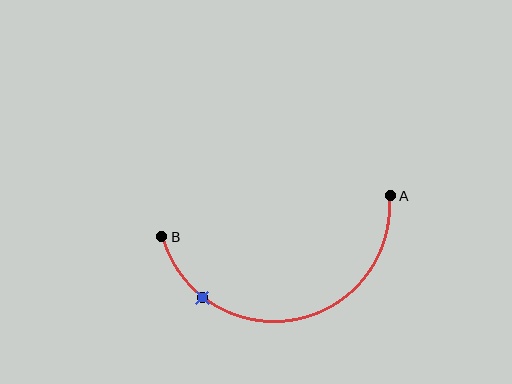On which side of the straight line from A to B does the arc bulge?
The arc bulges below the straight line connecting A and B.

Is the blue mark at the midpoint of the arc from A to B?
No. The blue mark lies on the arc but is closer to endpoint B. The arc midpoint would be at the point on the curve equidistant along the arc from both A and B.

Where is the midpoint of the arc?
The arc midpoint is the point on the curve farthest from the straight line joining A and B. It sits below that line.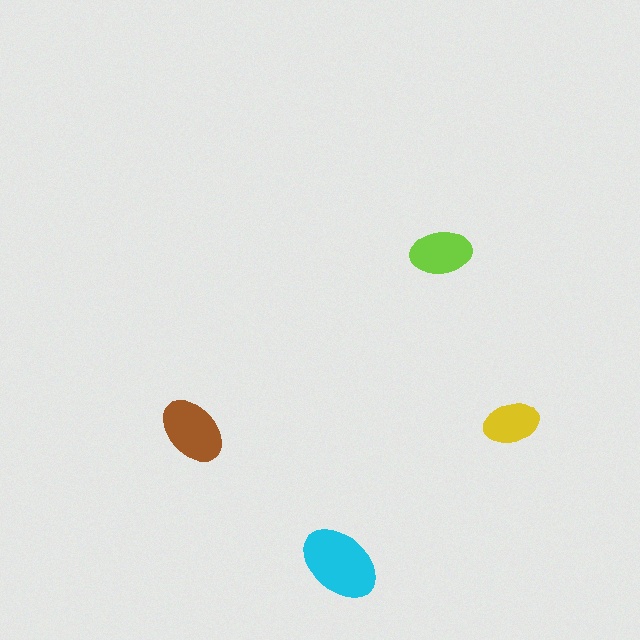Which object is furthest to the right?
The yellow ellipse is rightmost.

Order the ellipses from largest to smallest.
the cyan one, the brown one, the lime one, the yellow one.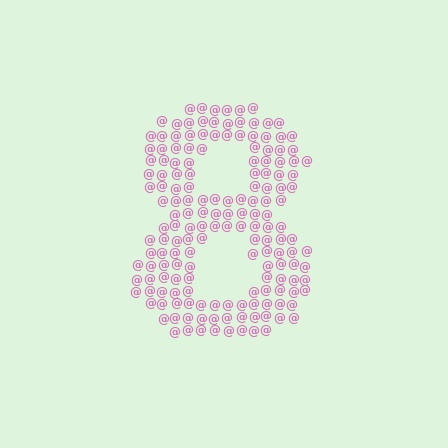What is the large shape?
The large shape is the digit 8.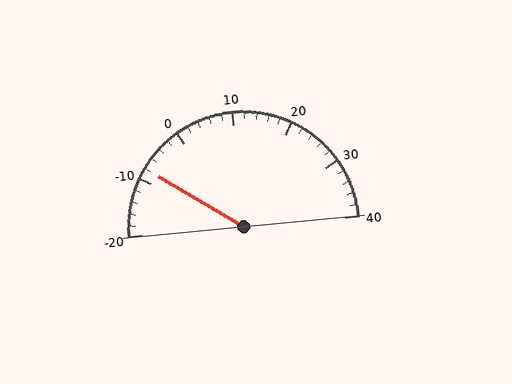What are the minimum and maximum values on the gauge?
The gauge ranges from -20 to 40.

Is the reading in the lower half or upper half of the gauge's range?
The reading is in the lower half of the range (-20 to 40).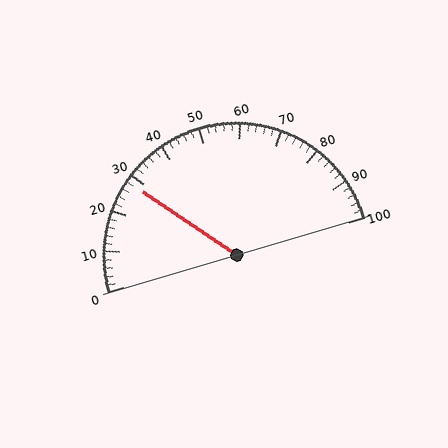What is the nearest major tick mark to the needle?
The nearest major tick mark is 30.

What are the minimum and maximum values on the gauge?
The gauge ranges from 0 to 100.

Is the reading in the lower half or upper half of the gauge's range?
The reading is in the lower half of the range (0 to 100).